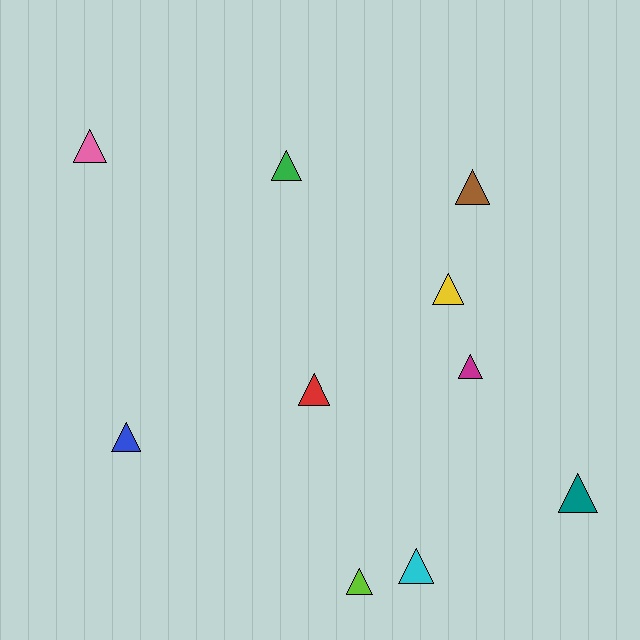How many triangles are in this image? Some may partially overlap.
There are 10 triangles.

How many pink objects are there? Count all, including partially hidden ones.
There is 1 pink object.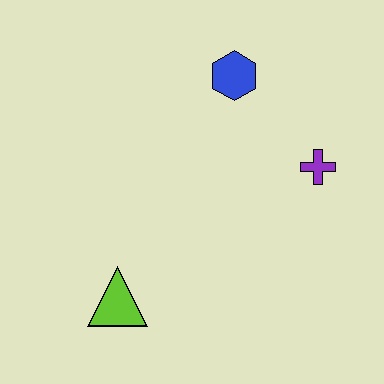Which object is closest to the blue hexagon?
The purple cross is closest to the blue hexagon.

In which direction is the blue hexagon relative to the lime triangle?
The blue hexagon is above the lime triangle.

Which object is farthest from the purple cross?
The lime triangle is farthest from the purple cross.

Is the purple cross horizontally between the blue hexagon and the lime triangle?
No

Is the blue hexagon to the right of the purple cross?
No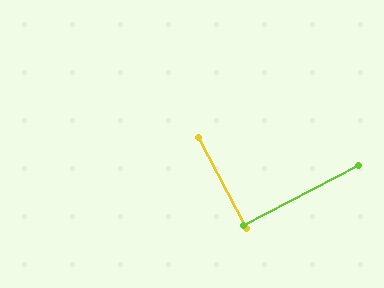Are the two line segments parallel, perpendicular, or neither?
Perpendicular — they meet at approximately 90°.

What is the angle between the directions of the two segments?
Approximately 90 degrees.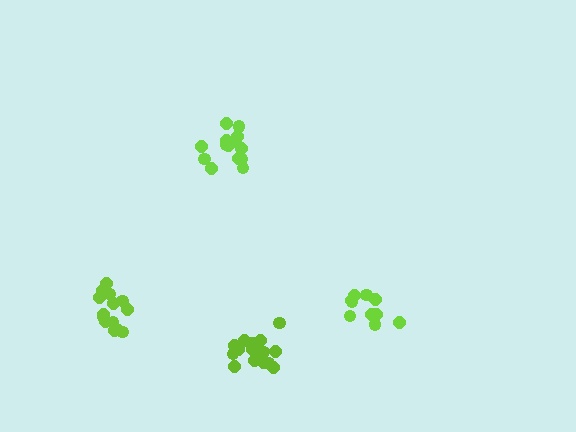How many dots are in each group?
Group 1: 14 dots, Group 2: 15 dots, Group 3: 16 dots, Group 4: 10 dots (55 total).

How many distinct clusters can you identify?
There are 4 distinct clusters.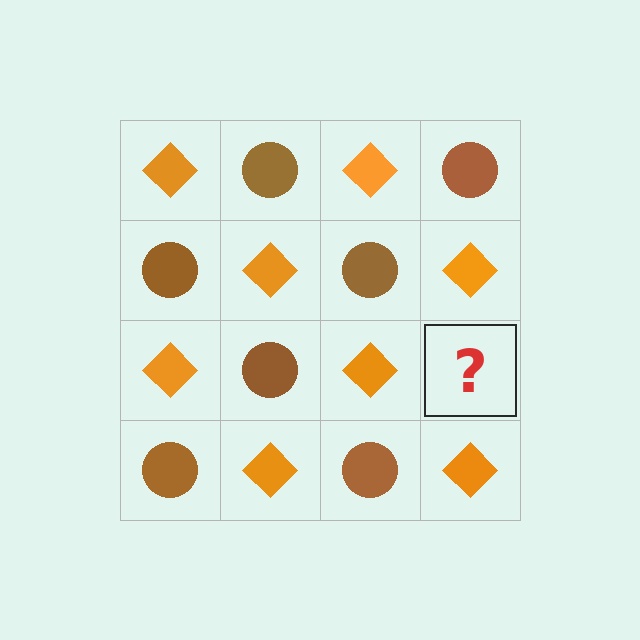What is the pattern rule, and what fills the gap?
The rule is that it alternates orange diamond and brown circle in a checkerboard pattern. The gap should be filled with a brown circle.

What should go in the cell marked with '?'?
The missing cell should contain a brown circle.